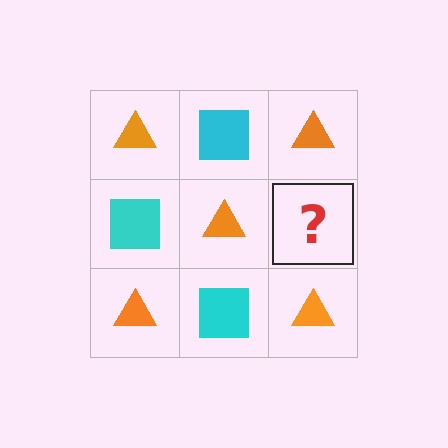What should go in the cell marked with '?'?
The missing cell should contain a cyan square.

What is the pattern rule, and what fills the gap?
The rule is that it alternates orange triangle and cyan square in a checkerboard pattern. The gap should be filled with a cyan square.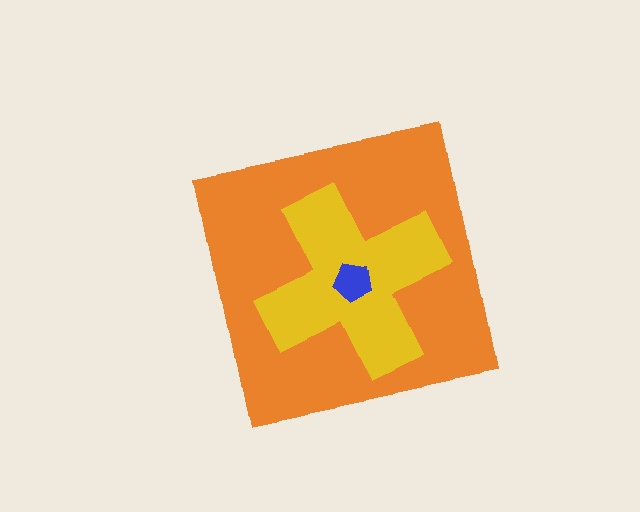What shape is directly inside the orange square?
The yellow cross.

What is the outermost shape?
The orange square.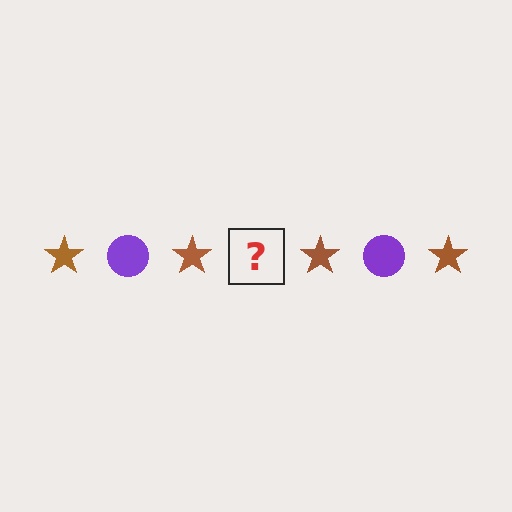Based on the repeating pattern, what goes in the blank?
The blank should be a purple circle.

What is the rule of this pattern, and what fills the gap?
The rule is that the pattern alternates between brown star and purple circle. The gap should be filled with a purple circle.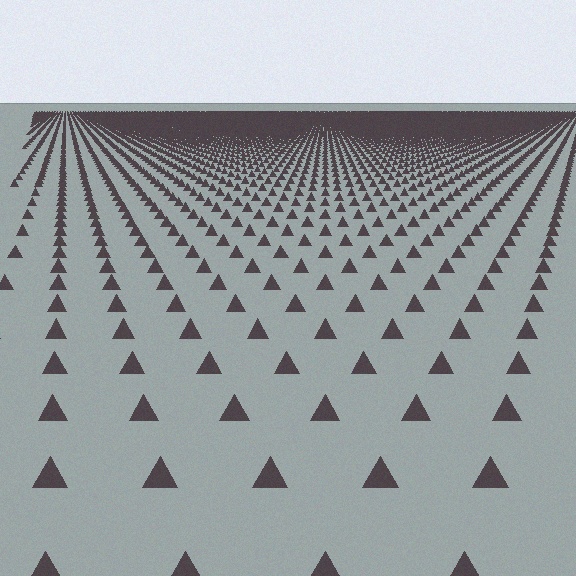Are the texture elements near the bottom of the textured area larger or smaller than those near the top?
Larger. Near the bottom, elements are closer to the viewer and appear at a bigger on-screen size.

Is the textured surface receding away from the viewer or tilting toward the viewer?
The surface is receding away from the viewer. Texture elements get smaller and denser toward the top.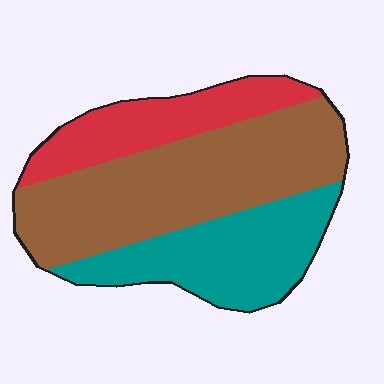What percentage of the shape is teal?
Teal covers around 30% of the shape.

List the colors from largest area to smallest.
From largest to smallest: brown, teal, red.